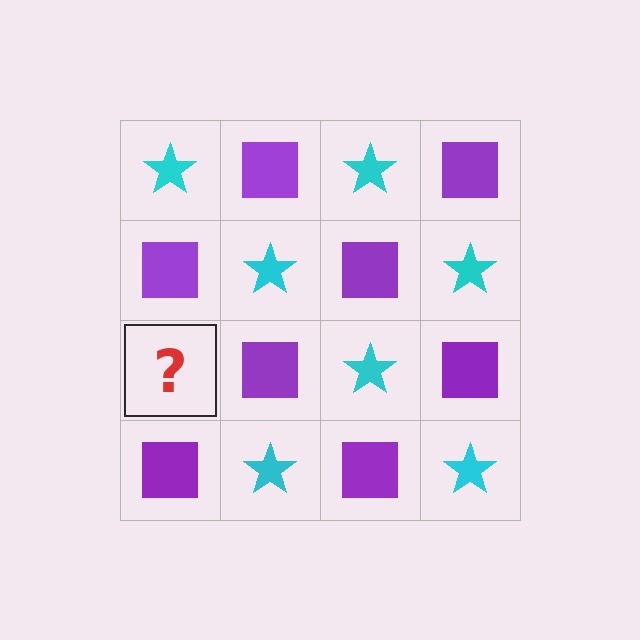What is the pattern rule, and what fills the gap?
The rule is that it alternates cyan star and purple square in a checkerboard pattern. The gap should be filled with a cyan star.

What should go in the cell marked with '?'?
The missing cell should contain a cyan star.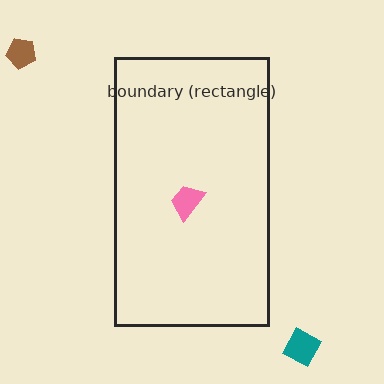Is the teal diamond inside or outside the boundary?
Outside.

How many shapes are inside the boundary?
1 inside, 2 outside.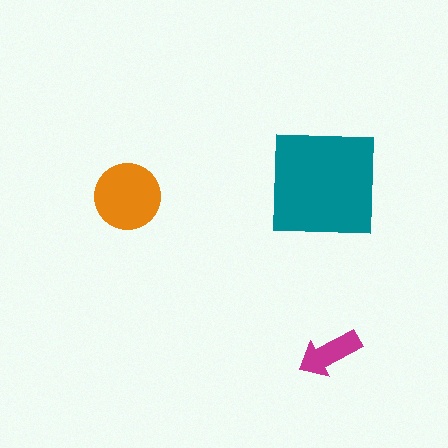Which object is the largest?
The teal square.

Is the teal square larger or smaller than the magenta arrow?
Larger.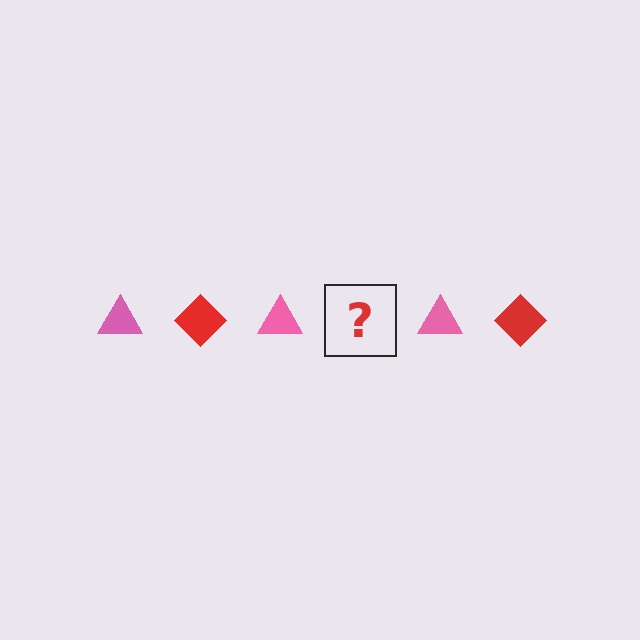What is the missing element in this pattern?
The missing element is a red diamond.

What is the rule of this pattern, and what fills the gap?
The rule is that the pattern alternates between pink triangle and red diamond. The gap should be filled with a red diamond.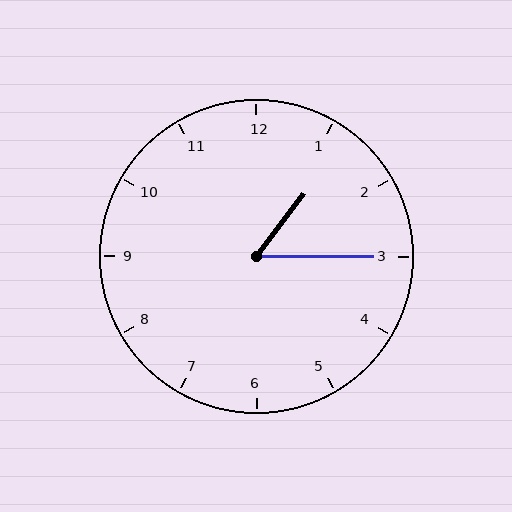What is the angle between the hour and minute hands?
Approximately 52 degrees.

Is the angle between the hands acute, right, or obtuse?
It is acute.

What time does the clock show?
1:15.